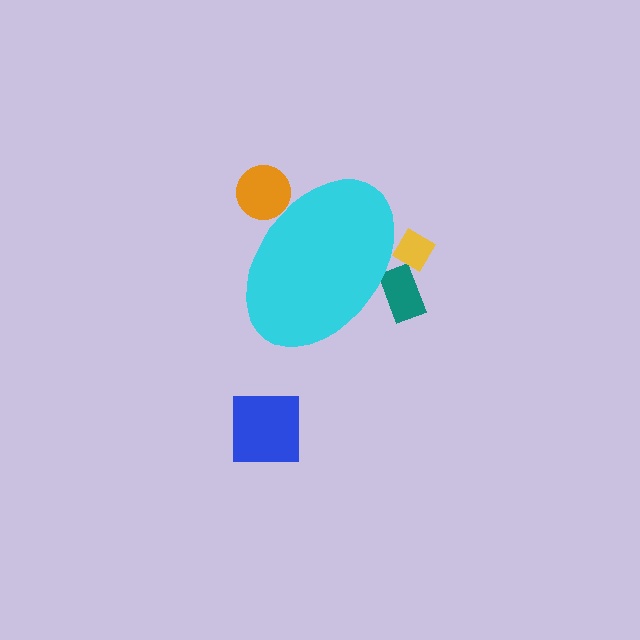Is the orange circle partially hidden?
Yes, the orange circle is partially hidden behind the cyan ellipse.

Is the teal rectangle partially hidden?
Yes, the teal rectangle is partially hidden behind the cyan ellipse.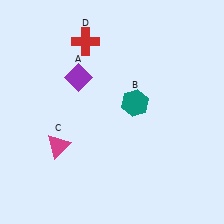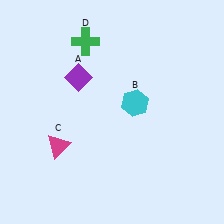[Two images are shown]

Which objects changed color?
B changed from teal to cyan. D changed from red to green.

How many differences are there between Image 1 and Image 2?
There are 2 differences between the two images.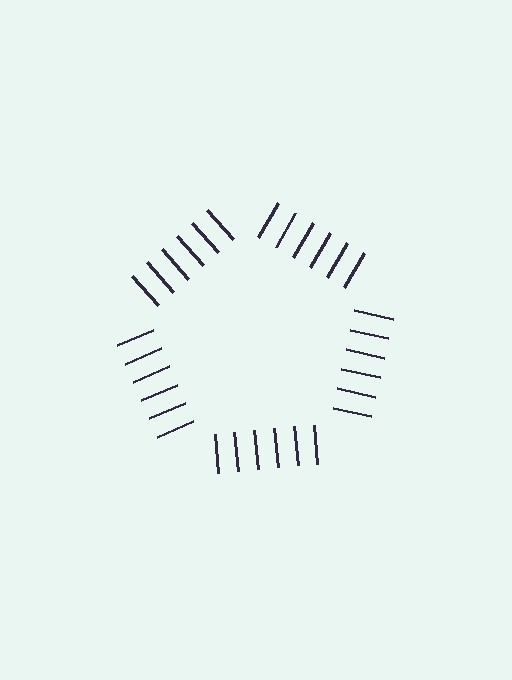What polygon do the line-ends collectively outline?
An illusory pentagon — the line segments terminate on its edges but no continuous stroke is drawn.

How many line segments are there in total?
30 — 6 along each of the 5 edges.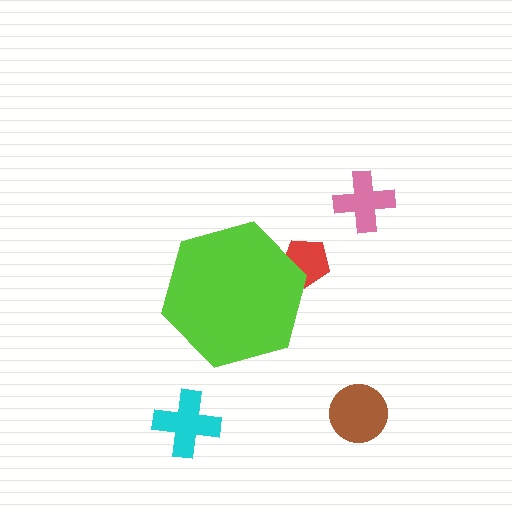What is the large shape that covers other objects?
A lime hexagon.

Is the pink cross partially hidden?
No, the pink cross is fully visible.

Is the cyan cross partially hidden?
No, the cyan cross is fully visible.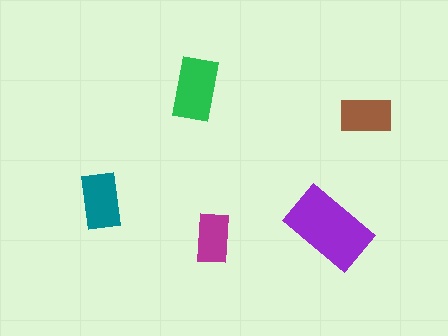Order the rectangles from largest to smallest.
the purple one, the green one, the teal one, the brown one, the magenta one.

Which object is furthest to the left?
The teal rectangle is leftmost.